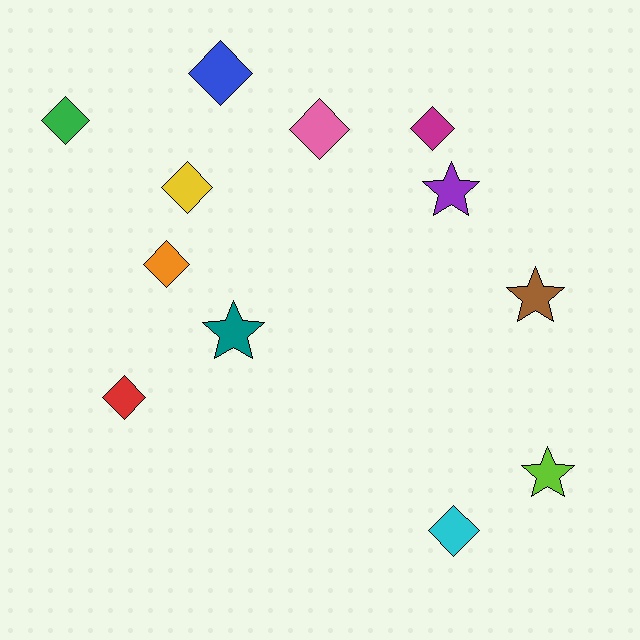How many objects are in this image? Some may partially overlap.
There are 12 objects.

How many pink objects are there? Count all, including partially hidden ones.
There is 1 pink object.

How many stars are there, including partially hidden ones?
There are 4 stars.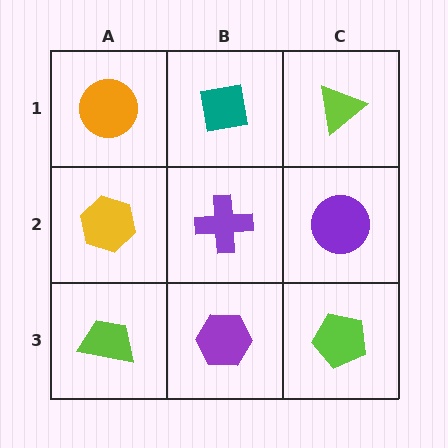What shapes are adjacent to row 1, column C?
A purple circle (row 2, column C), a teal square (row 1, column B).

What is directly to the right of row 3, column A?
A purple hexagon.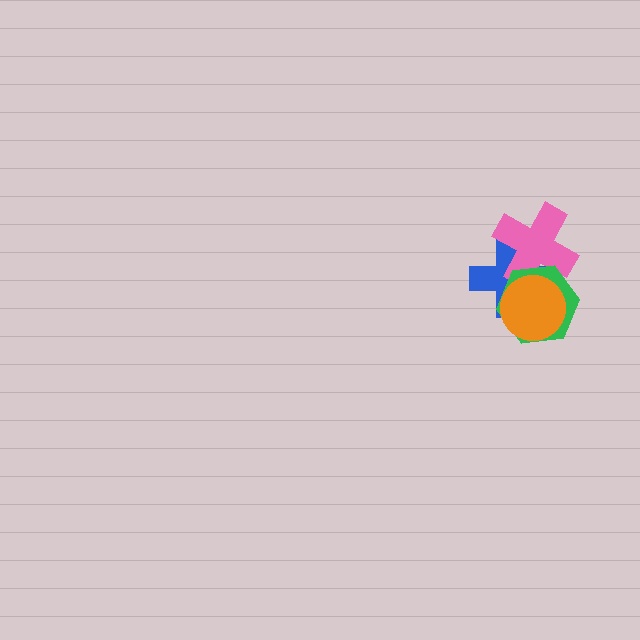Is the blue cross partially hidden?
Yes, it is partially covered by another shape.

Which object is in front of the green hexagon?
The orange circle is in front of the green hexagon.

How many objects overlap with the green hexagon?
3 objects overlap with the green hexagon.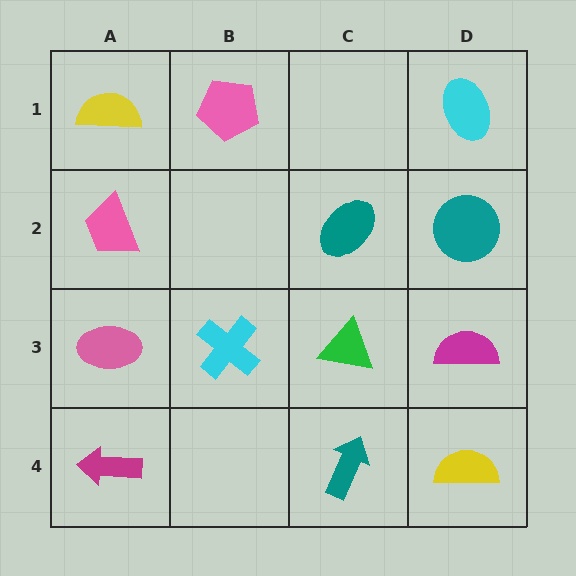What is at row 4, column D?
A yellow semicircle.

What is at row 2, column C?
A teal ellipse.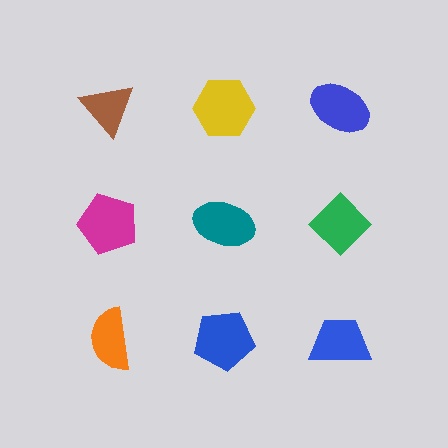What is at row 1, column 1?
A brown triangle.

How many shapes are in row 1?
3 shapes.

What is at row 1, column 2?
A yellow hexagon.